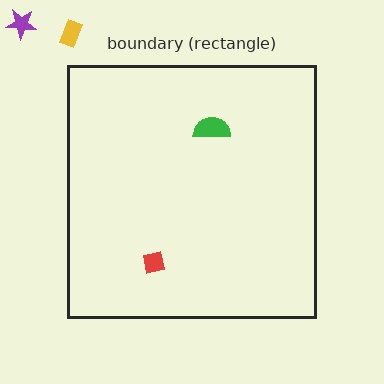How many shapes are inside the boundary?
2 inside, 2 outside.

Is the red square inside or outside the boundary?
Inside.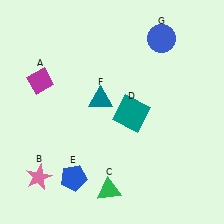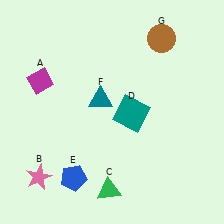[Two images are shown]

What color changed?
The circle (G) changed from blue in Image 1 to brown in Image 2.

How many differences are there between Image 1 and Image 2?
There is 1 difference between the two images.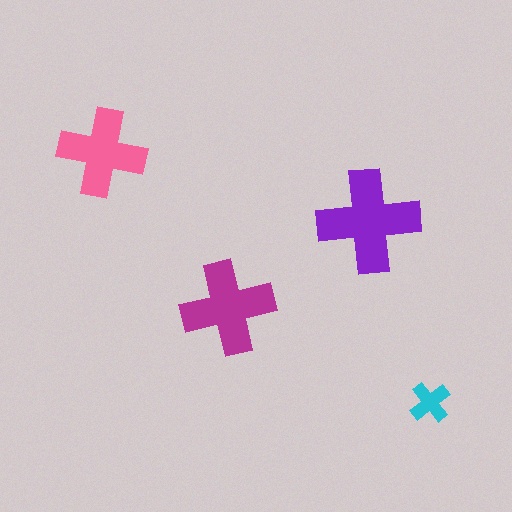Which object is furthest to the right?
The cyan cross is rightmost.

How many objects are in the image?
There are 4 objects in the image.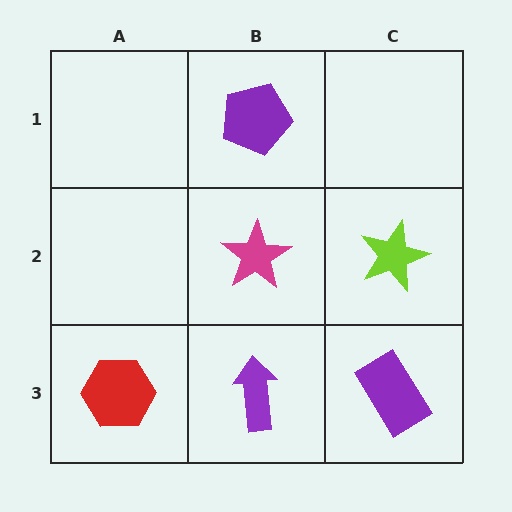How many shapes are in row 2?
2 shapes.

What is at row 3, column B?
A purple arrow.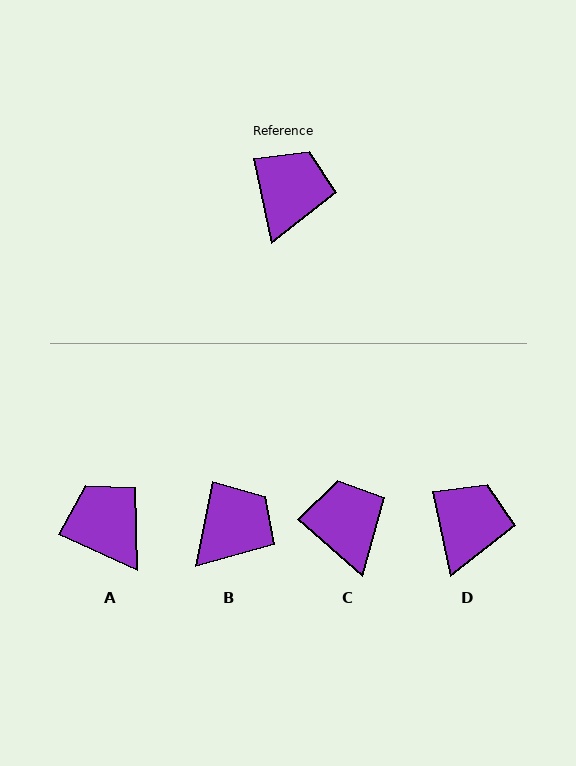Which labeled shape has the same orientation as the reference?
D.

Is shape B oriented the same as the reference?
No, it is off by about 23 degrees.